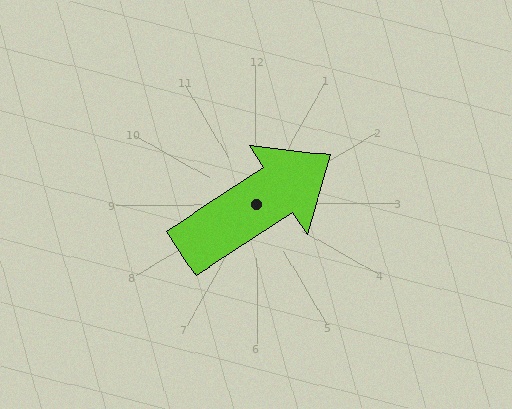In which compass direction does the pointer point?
Northeast.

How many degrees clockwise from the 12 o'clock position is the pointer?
Approximately 57 degrees.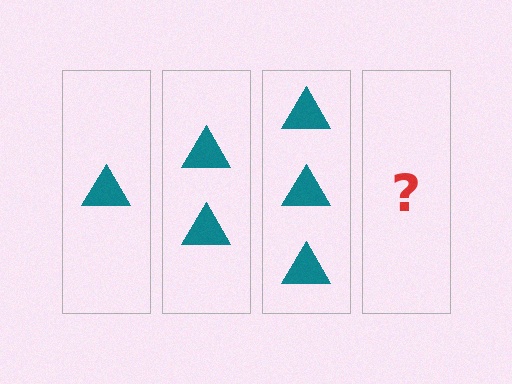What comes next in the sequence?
The next element should be 4 triangles.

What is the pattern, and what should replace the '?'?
The pattern is that each step adds one more triangle. The '?' should be 4 triangles.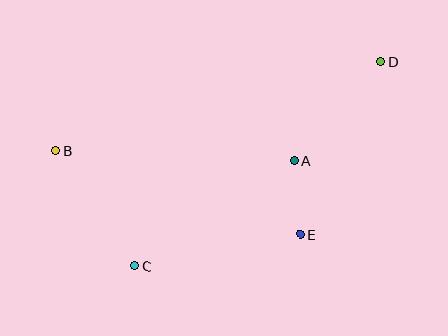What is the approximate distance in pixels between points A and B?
The distance between A and B is approximately 239 pixels.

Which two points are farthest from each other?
Points B and D are farthest from each other.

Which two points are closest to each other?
Points A and E are closest to each other.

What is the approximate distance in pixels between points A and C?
The distance between A and C is approximately 191 pixels.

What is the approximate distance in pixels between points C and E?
The distance between C and E is approximately 168 pixels.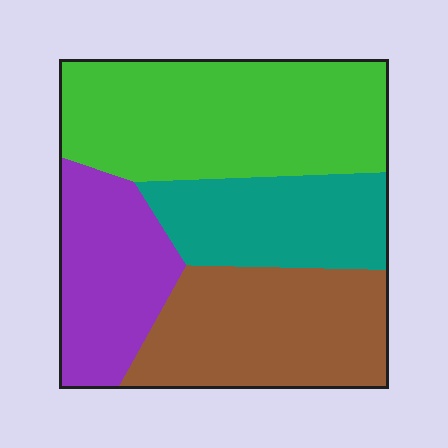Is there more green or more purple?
Green.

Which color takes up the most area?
Green, at roughly 35%.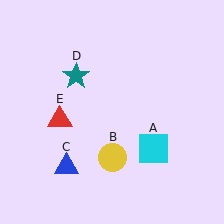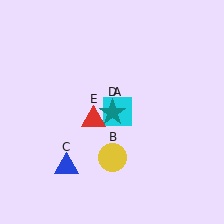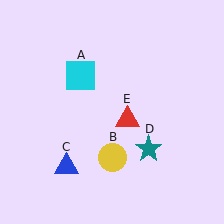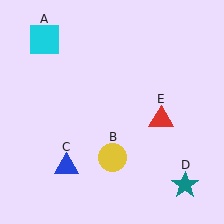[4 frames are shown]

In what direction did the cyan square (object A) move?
The cyan square (object A) moved up and to the left.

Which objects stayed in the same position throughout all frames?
Yellow circle (object B) and blue triangle (object C) remained stationary.